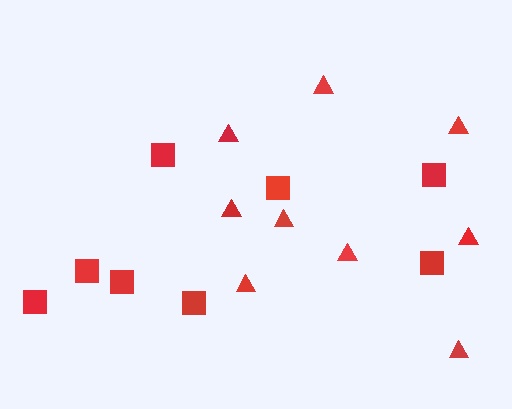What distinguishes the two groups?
There are 2 groups: one group of squares (8) and one group of triangles (9).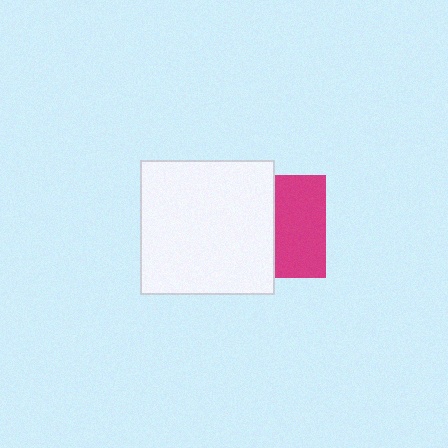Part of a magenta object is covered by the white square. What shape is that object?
It is a square.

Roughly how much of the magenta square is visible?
About half of it is visible (roughly 49%).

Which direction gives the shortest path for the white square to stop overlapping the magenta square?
Moving left gives the shortest separation.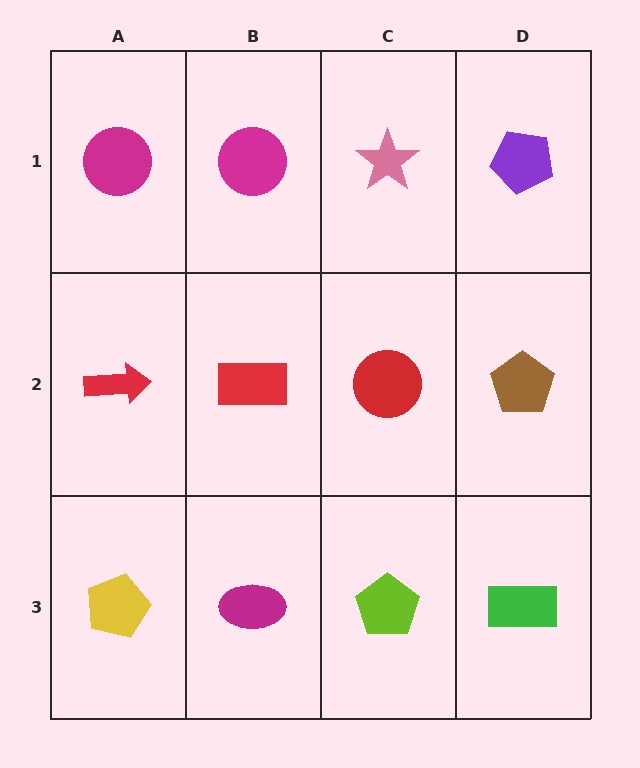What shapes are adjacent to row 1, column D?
A brown pentagon (row 2, column D), a pink star (row 1, column C).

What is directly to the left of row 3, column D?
A lime pentagon.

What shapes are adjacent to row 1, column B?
A red rectangle (row 2, column B), a magenta circle (row 1, column A), a pink star (row 1, column C).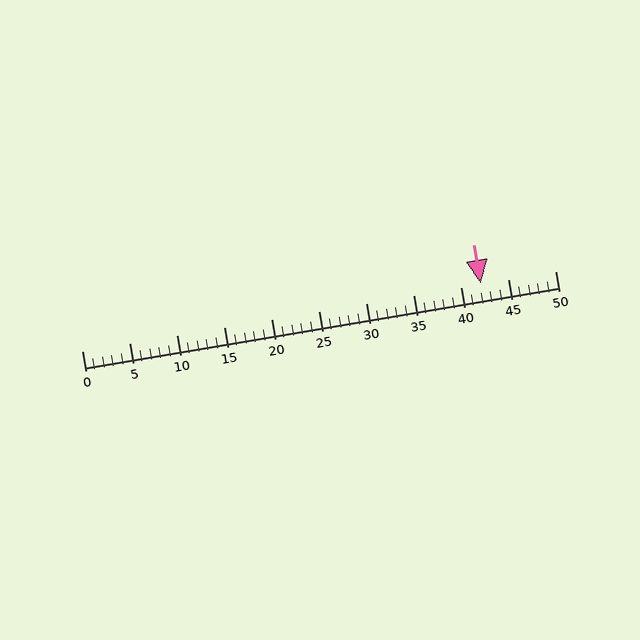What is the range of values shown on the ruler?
The ruler shows values from 0 to 50.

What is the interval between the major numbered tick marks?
The major tick marks are spaced 5 units apart.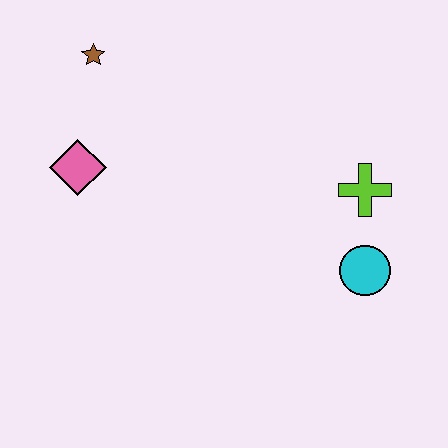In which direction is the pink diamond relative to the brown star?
The pink diamond is below the brown star.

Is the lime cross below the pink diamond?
Yes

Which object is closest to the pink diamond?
The brown star is closest to the pink diamond.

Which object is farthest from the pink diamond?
The cyan circle is farthest from the pink diamond.